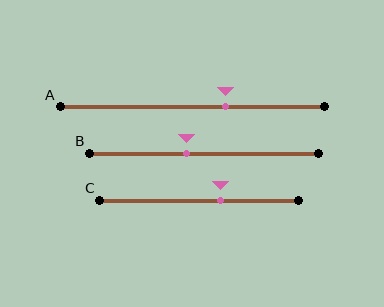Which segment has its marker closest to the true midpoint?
Segment B has its marker closest to the true midpoint.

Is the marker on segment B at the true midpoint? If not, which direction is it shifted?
No, the marker on segment B is shifted to the left by about 8% of the segment length.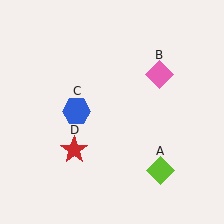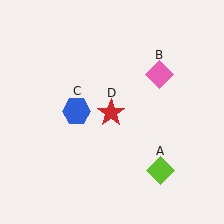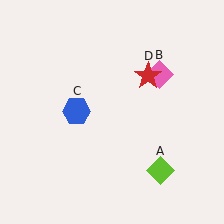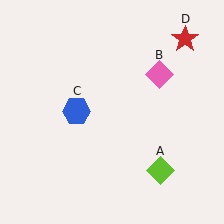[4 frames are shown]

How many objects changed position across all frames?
1 object changed position: red star (object D).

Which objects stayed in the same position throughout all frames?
Lime diamond (object A) and pink diamond (object B) and blue hexagon (object C) remained stationary.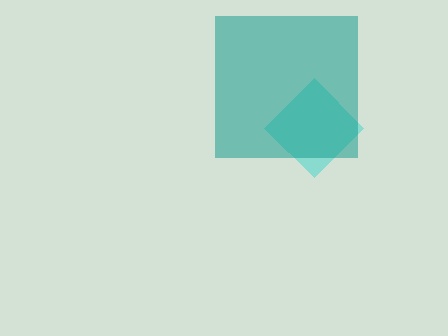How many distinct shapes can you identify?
There are 2 distinct shapes: a cyan diamond, a teal square.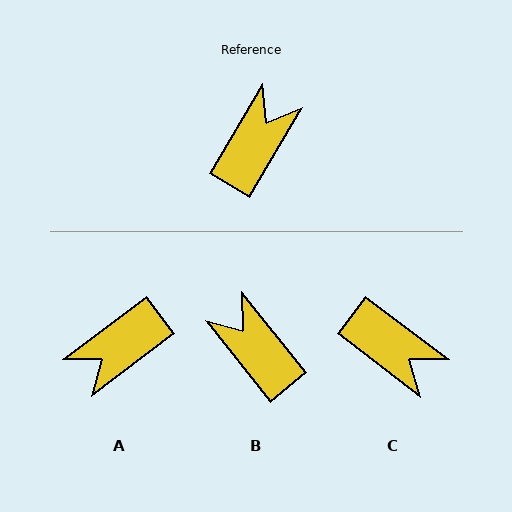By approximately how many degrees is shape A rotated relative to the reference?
Approximately 157 degrees counter-clockwise.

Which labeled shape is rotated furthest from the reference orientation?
A, about 157 degrees away.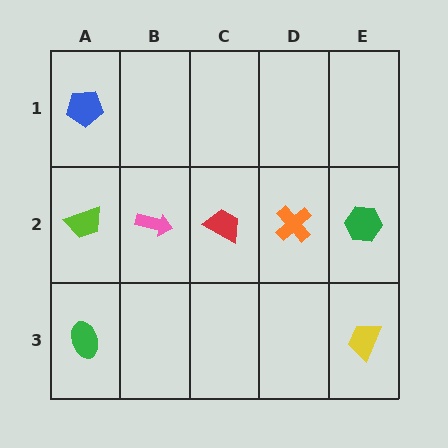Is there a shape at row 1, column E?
No, that cell is empty.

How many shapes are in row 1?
1 shape.